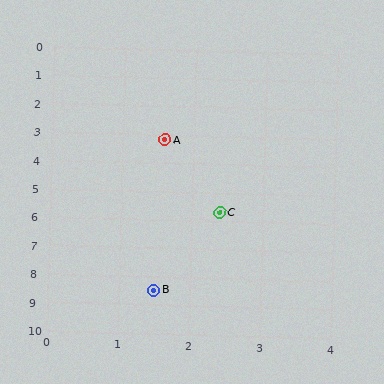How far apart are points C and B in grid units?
Points C and B are about 2.9 grid units apart.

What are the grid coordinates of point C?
Point C is at approximately (2.4, 5.7).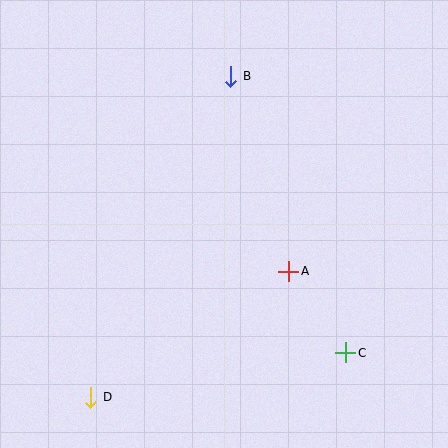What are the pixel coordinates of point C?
Point C is at (346, 353).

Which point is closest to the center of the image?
Point A at (289, 271) is closest to the center.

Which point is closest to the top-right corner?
Point B is closest to the top-right corner.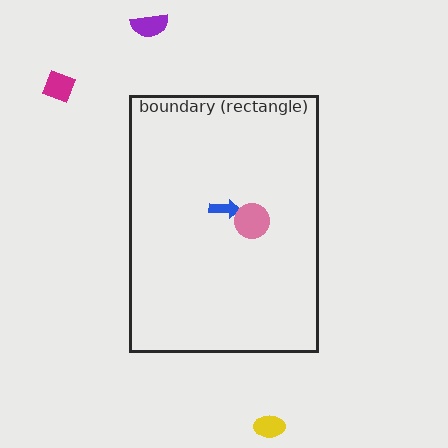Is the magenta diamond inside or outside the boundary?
Outside.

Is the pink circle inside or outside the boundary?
Inside.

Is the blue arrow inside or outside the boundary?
Inside.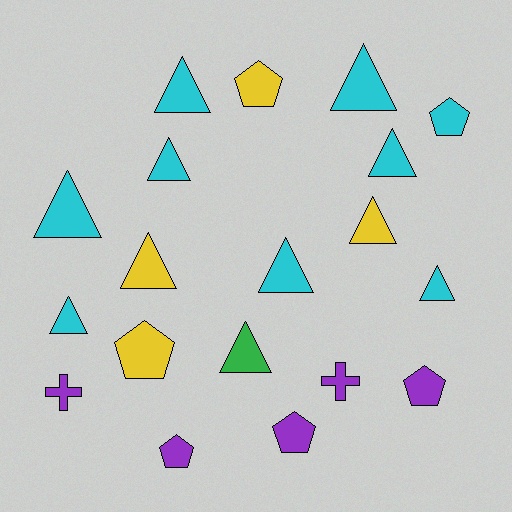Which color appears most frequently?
Cyan, with 9 objects.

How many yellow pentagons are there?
There are 2 yellow pentagons.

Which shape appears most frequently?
Triangle, with 11 objects.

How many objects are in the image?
There are 19 objects.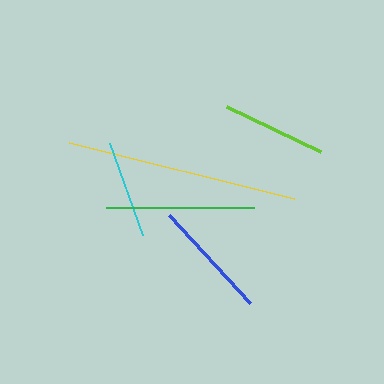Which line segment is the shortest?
The cyan line is the shortest at approximately 98 pixels.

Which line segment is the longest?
The yellow line is the longest at approximately 232 pixels.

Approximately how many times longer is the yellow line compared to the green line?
The yellow line is approximately 1.6 times the length of the green line.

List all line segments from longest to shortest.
From longest to shortest: yellow, green, blue, lime, cyan.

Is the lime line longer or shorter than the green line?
The green line is longer than the lime line.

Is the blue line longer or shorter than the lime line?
The blue line is longer than the lime line.